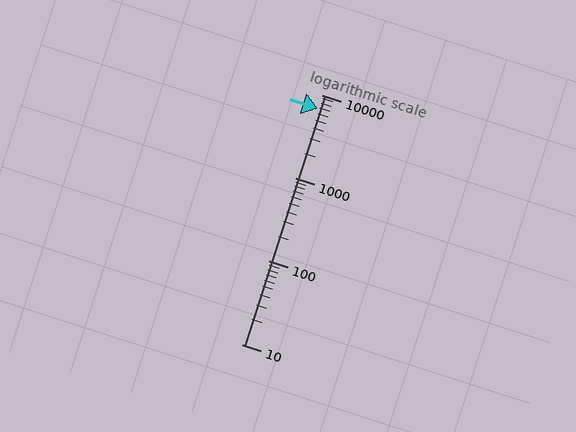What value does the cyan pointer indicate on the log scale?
The pointer indicates approximately 6800.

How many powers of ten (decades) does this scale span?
The scale spans 3 decades, from 10 to 10000.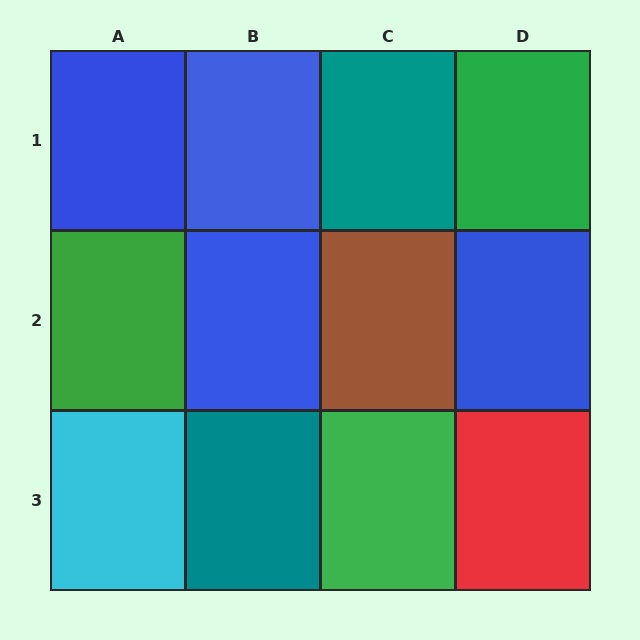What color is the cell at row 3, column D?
Red.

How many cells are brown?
1 cell is brown.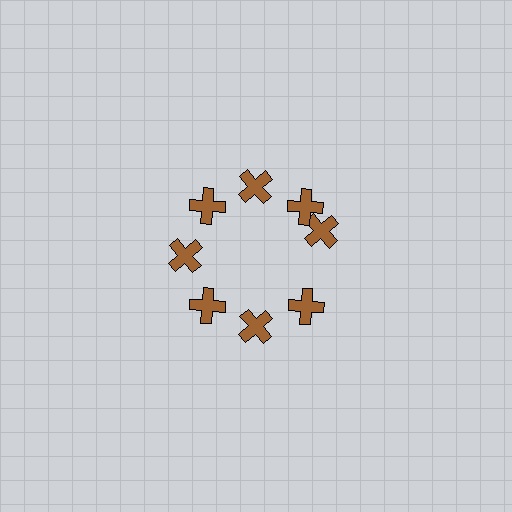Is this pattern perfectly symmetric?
No. The 8 brown crosses are arranged in a ring, but one element near the 3 o'clock position is rotated out of alignment along the ring, breaking the 8-fold rotational symmetry.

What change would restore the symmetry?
The symmetry would be restored by rotating it back into even spacing with its neighbors so that all 8 crosses sit at equal angles and equal distance from the center.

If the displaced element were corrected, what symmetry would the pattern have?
It would have 8-fold rotational symmetry — the pattern would map onto itself every 45 degrees.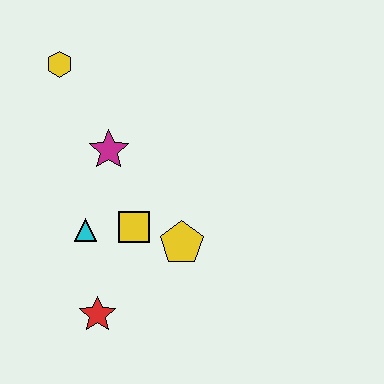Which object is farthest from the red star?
The yellow hexagon is farthest from the red star.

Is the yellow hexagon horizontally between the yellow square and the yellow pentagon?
No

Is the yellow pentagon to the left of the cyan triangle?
No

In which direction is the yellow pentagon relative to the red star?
The yellow pentagon is to the right of the red star.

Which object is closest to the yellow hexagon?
The magenta star is closest to the yellow hexagon.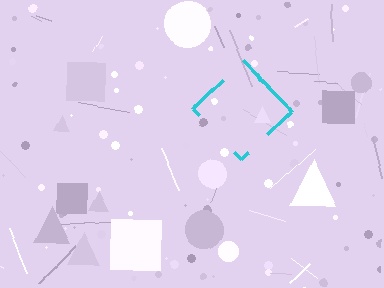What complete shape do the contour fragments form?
The contour fragments form a diamond.